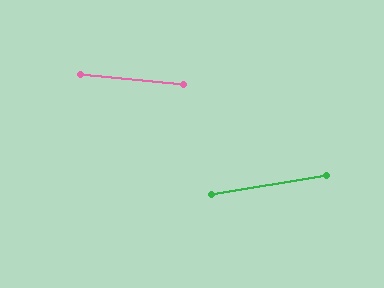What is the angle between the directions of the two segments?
Approximately 15 degrees.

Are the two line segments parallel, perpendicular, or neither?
Neither parallel nor perpendicular — they differ by about 15°.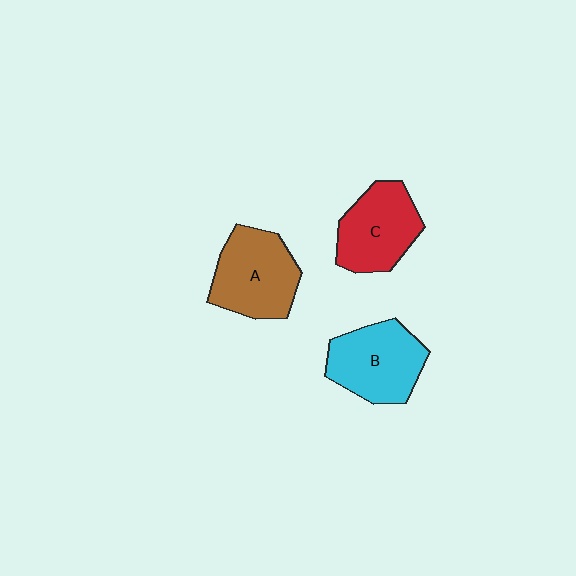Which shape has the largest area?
Shape A (brown).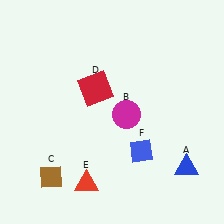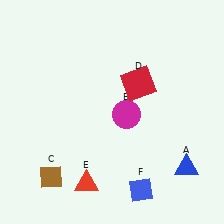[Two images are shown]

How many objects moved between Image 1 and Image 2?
2 objects moved between the two images.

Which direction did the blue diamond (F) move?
The blue diamond (F) moved down.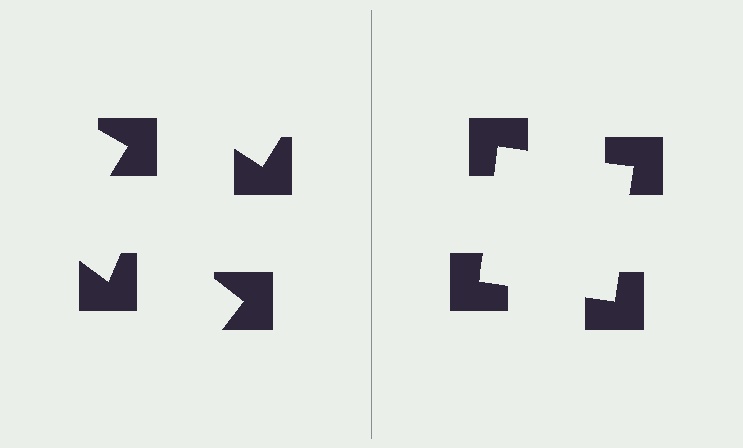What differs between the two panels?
The notched squares are positioned identically on both sides; only the wedge orientations differ. On the right they align to a square; on the left they are misaligned.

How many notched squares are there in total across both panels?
8 — 4 on each side.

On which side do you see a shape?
An illusory square appears on the right side. On the left side the wedge cuts are rotated, so no coherent shape forms.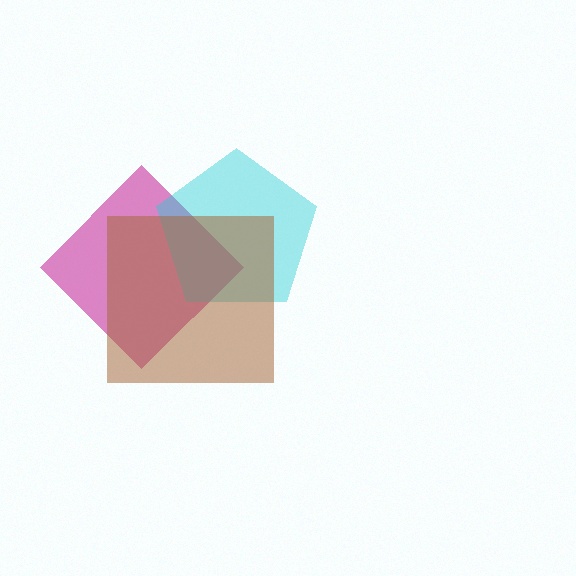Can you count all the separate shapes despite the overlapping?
Yes, there are 3 separate shapes.